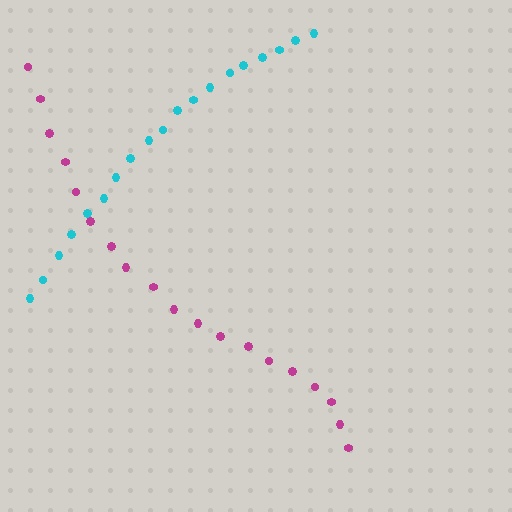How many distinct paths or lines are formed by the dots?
There are 2 distinct paths.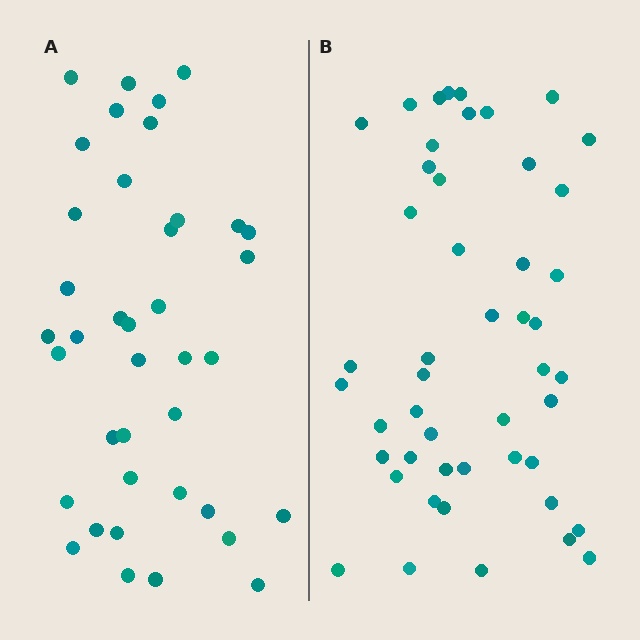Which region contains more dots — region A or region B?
Region B (the right region) has more dots.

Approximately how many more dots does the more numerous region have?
Region B has roughly 8 or so more dots than region A.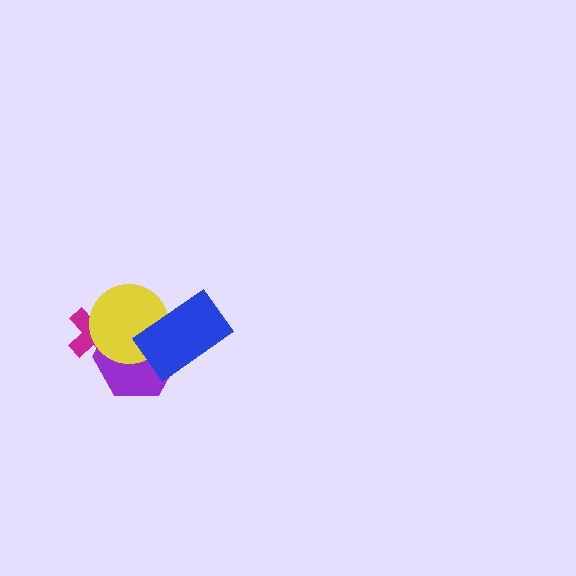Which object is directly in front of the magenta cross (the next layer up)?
The purple hexagon is directly in front of the magenta cross.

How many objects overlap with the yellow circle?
3 objects overlap with the yellow circle.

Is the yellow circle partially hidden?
Yes, it is partially covered by another shape.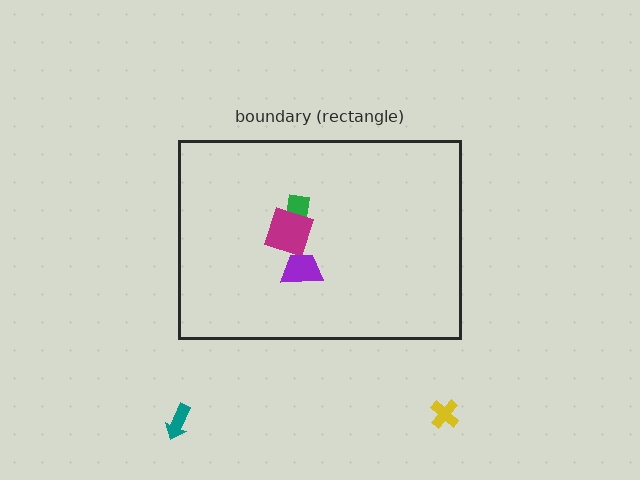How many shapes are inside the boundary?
3 inside, 2 outside.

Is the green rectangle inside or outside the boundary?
Inside.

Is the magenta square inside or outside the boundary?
Inside.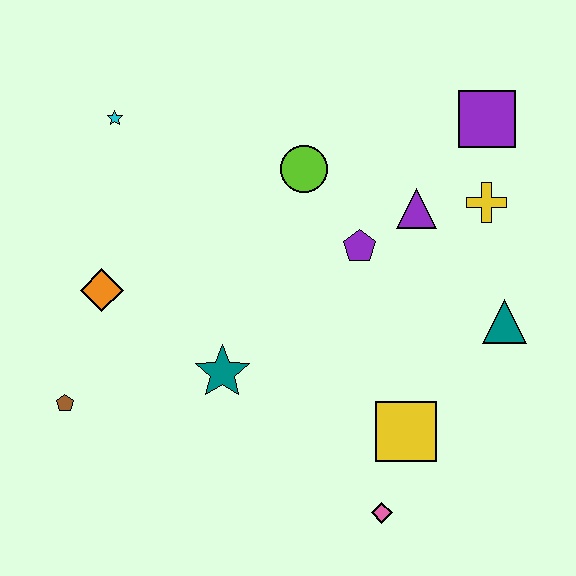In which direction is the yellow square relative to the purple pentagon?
The yellow square is below the purple pentagon.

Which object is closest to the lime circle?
The purple pentagon is closest to the lime circle.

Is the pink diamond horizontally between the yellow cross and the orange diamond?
Yes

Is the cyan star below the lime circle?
No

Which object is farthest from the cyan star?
The pink diamond is farthest from the cyan star.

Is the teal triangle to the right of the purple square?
Yes